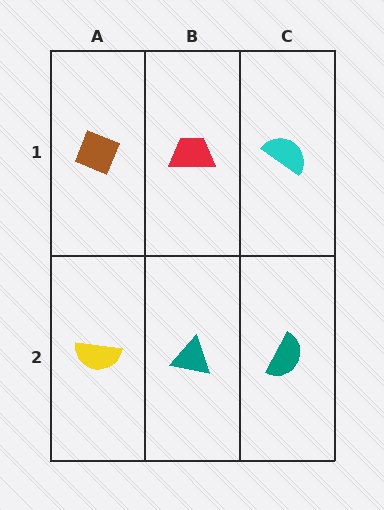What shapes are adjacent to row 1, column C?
A teal semicircle (row 2, column C), a red trapezoid (row 1, column B).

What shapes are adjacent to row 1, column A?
A yellow semicircle (row 2, column A), a red trapezoid (row 1, column B).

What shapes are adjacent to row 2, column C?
A cyan semicircle (row 1, column C), a teal triangle (row 2, column B).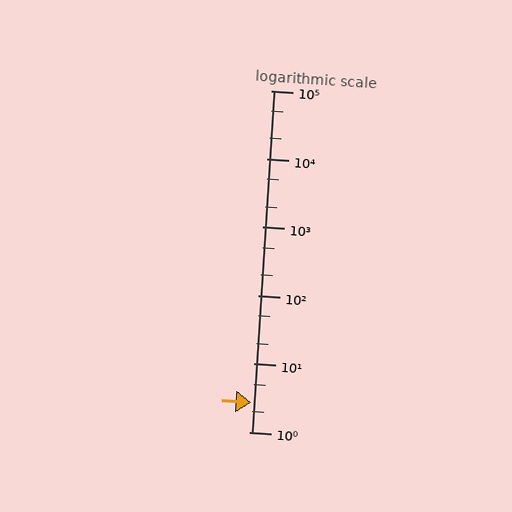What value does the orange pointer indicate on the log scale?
The pointer indicates approximately 2.7.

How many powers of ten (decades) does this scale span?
The scale spans 5 decades, from 1 to 100000.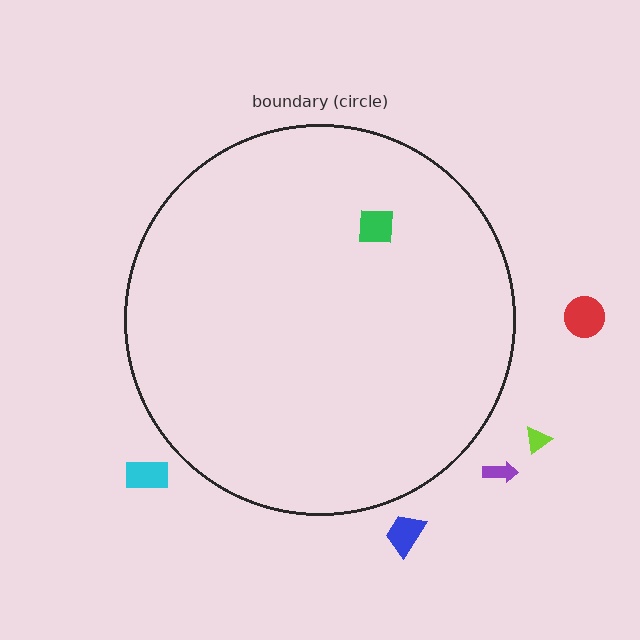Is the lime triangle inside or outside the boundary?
Outside.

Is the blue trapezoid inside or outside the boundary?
Outside.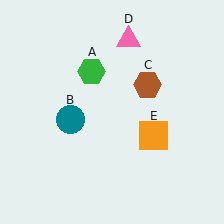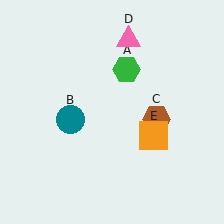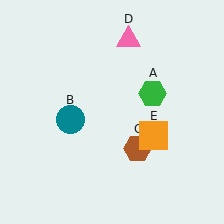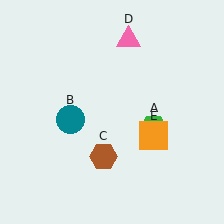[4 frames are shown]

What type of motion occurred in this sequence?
The green hexagon (object A), brown hexagon (object C) rotated clockwise around the center of the scene.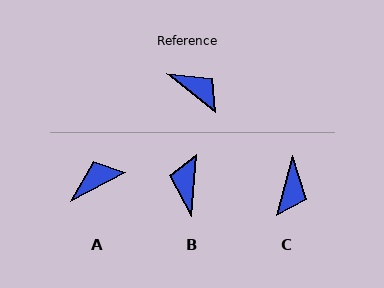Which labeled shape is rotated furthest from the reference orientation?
B, about 125 degrees away.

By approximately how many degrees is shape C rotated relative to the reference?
Approximately 66 degrees clockwise.